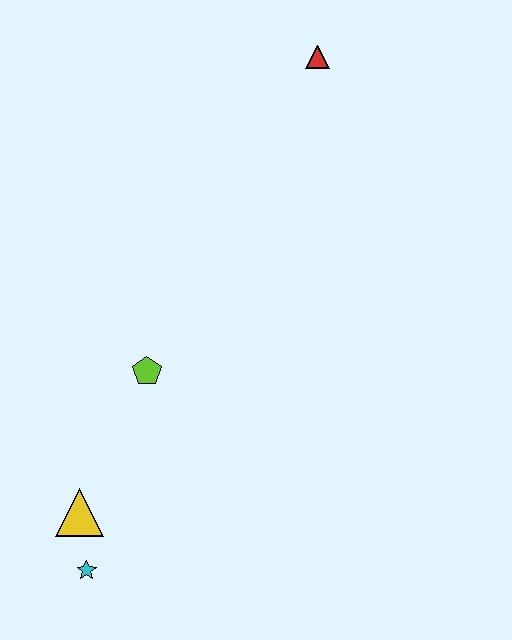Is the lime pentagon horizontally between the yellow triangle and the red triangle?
Yes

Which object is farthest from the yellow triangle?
The red triangle is farthest from the yellow triangle.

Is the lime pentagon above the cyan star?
Yes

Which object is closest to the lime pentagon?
The yellow triangle is closest to the lime pentagon.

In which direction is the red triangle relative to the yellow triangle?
The red triangle is above the yellow triangle.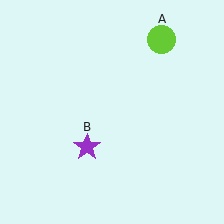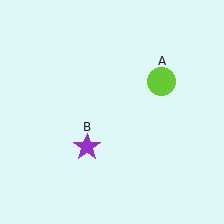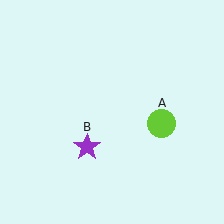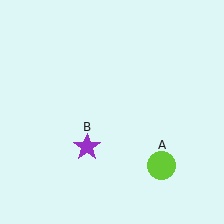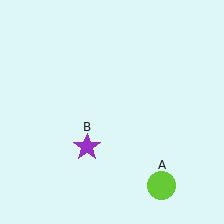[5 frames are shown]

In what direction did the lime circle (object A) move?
The lime circle (object A) moved down.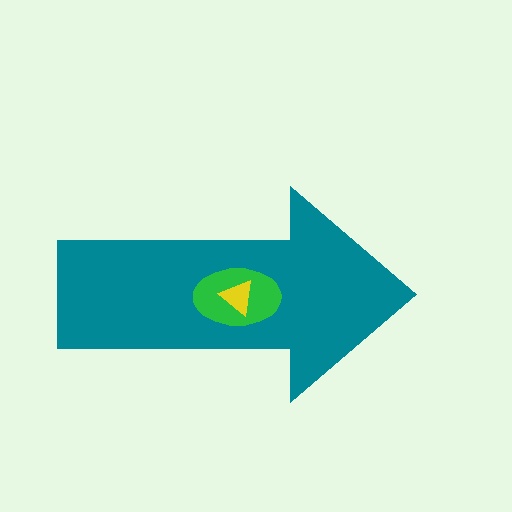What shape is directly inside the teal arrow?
The green ellipse.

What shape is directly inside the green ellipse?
The yellow triangle.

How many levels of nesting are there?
3.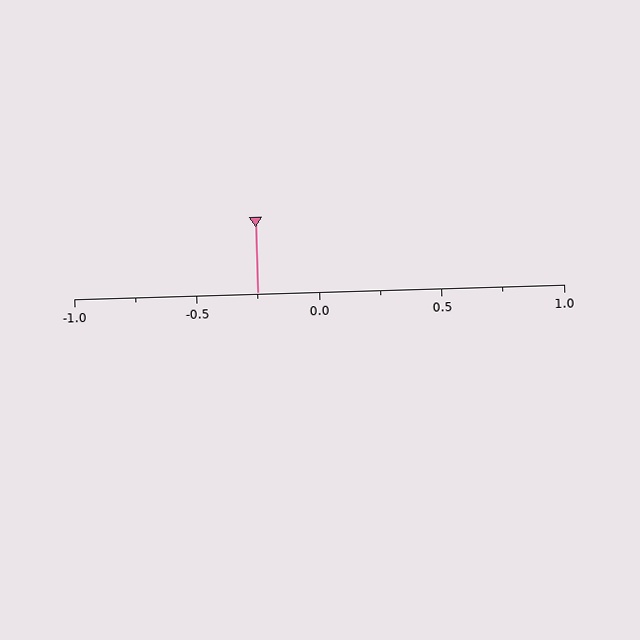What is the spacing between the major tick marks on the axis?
The major ticks are spaced 0.5 apart.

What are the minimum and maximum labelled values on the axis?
The axis runs from -1.0 to 1.0.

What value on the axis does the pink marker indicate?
The marker indicates approximately -0.25.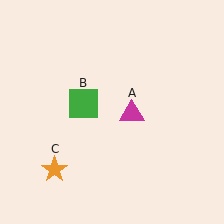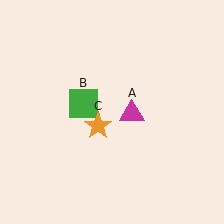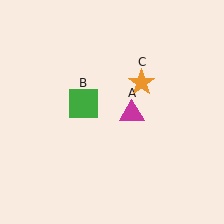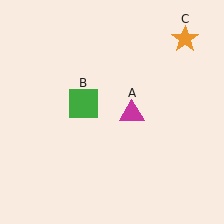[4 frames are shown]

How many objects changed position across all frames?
1 object changed position: orange star (object C).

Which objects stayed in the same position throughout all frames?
Magenta triangle (object A) and green square (object B) remained stationary.